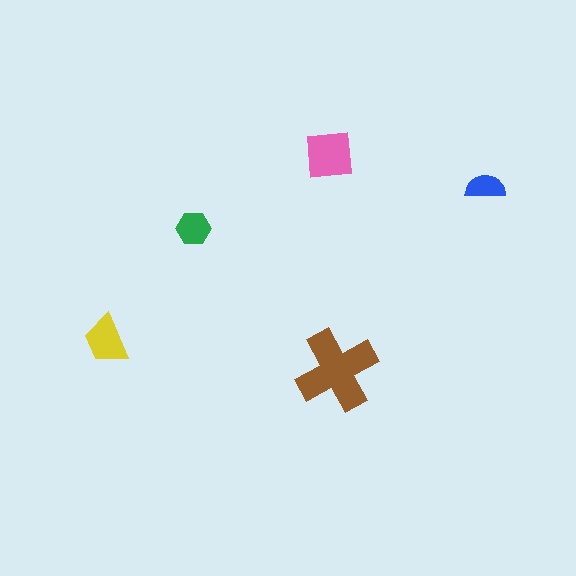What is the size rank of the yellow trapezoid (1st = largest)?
3rd.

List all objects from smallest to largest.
The blue semicircle, the green hexagon, the yellow trapezoid, the pink square, the brown cross.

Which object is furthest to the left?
The yellow trapezoid is leftmost.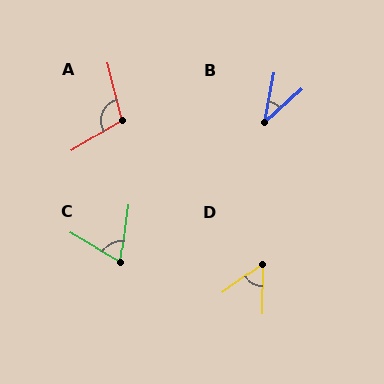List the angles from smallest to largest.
B (37°), D (54°), C (68°), A (107°).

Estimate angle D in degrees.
Approximately 54 degrees.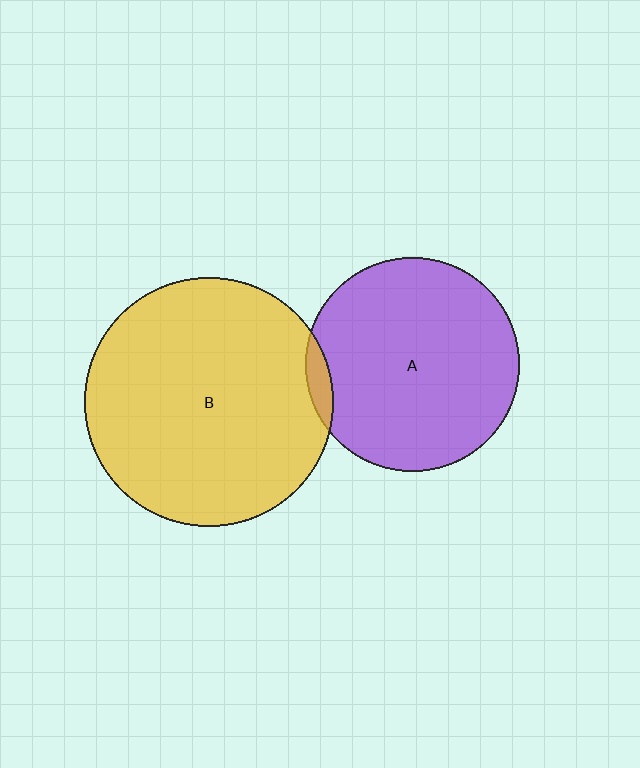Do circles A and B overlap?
Yes.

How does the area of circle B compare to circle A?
Approximately 1.4 times.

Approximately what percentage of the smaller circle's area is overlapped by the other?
Approximately 5%.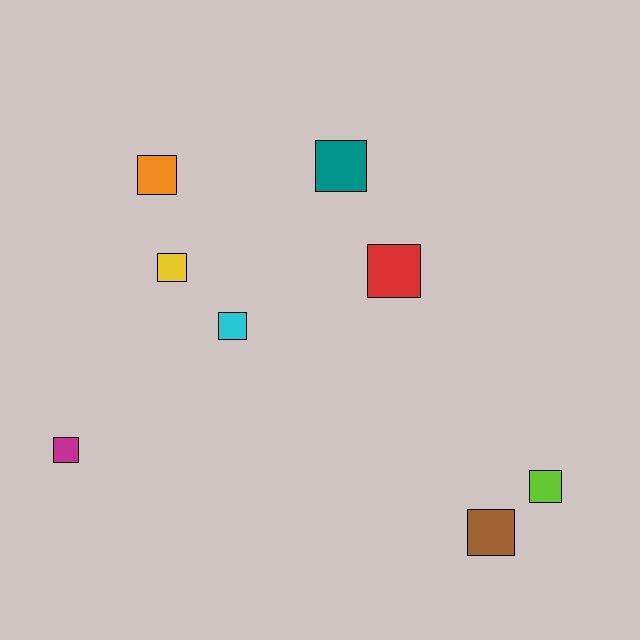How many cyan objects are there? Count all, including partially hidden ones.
There is 1 cyan object.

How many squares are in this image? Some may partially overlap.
There are 8 squares.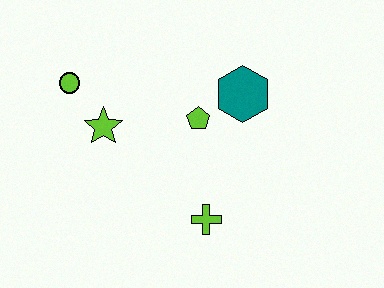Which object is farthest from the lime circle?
The lime cross is farthest from the lime circle.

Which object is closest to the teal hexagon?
The lime pentagon is closest to the teal hexagon.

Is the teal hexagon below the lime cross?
No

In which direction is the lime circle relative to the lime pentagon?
The lime circle is to the left of the lime pentagon.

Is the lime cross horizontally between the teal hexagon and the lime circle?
Yes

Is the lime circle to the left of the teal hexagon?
Yes